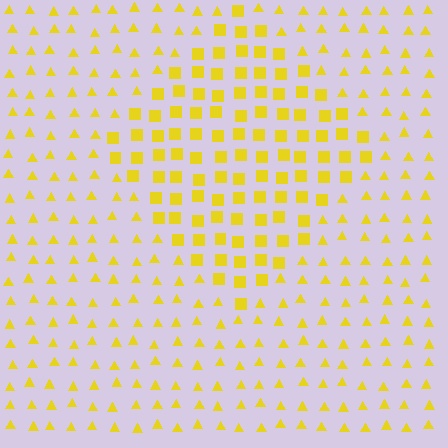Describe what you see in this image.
The image is filled with small yellow elements arranged in a uniform grid. A diamond-shaped region contains squares, while the surrounding area contains triangles. The boundary is defined purely by the change in element shape.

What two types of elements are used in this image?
The image uses squares inside the diamond region and triangles outside it.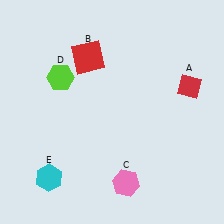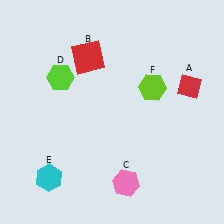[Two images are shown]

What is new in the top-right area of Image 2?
A lime hexagon (F) was added in the top-right area of Image 2.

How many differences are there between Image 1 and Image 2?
There is 1 difference between the two images.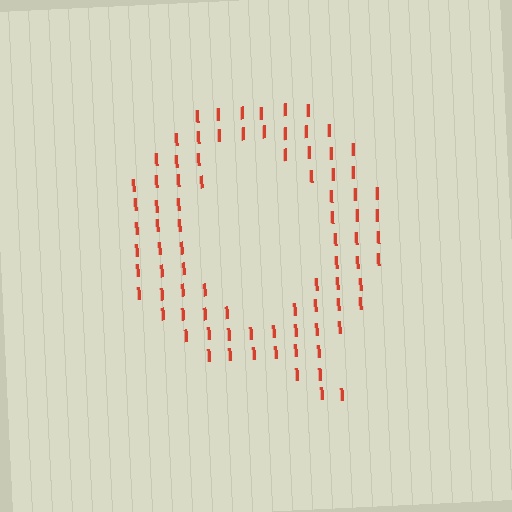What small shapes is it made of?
It is made of small letter I's.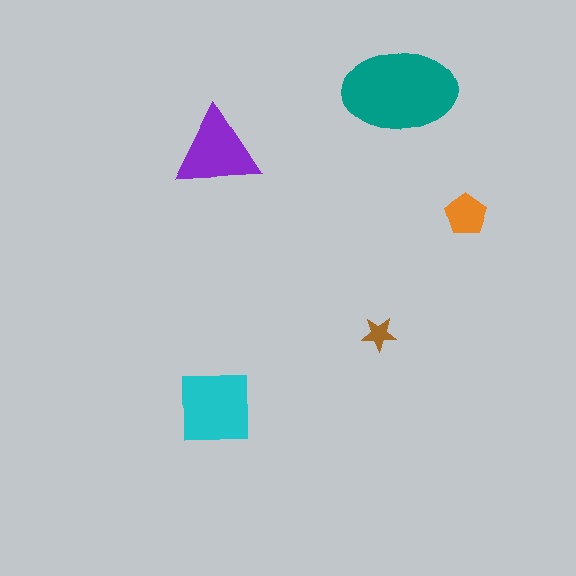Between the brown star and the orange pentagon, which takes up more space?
The orange pentagon.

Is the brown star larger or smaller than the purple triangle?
Smaller.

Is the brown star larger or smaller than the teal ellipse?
Smaller.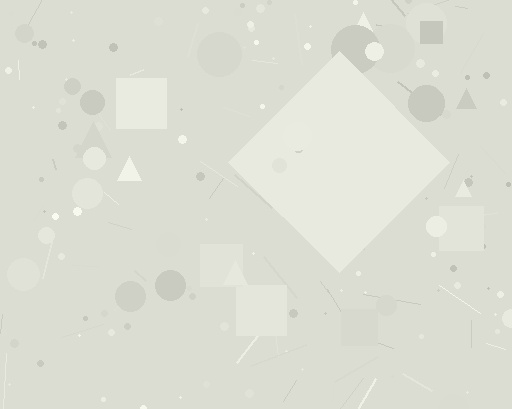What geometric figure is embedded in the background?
A diamond is embedded in the background.